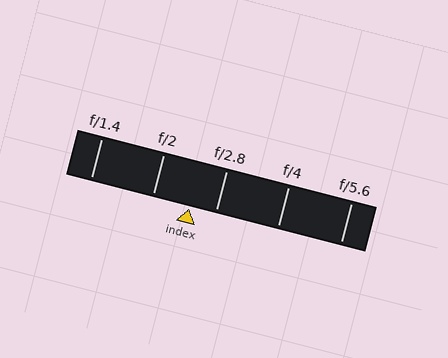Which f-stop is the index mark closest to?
The index mark is closest to f/2.8.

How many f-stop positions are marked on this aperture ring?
There are 5 f-stop positions marked.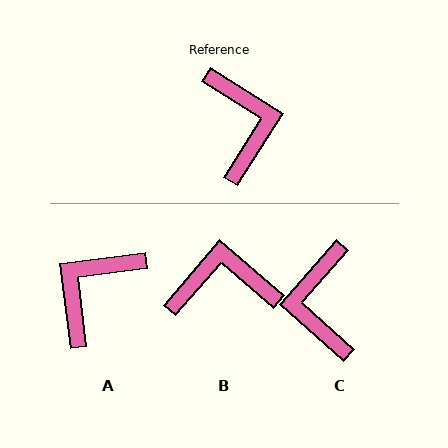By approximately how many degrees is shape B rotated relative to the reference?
Approximately 82 degrees counter-clockwise.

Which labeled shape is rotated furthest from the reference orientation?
C, about 170 degrees away.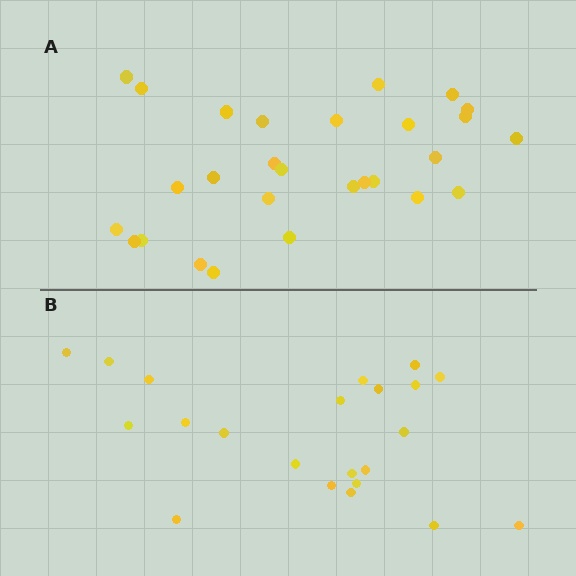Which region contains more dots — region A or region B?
Region A (the top region) has more dots.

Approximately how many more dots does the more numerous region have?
Region A has about 6 more dots than region B.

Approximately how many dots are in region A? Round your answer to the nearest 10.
About 30 dots. (The exact count is 28, which rounds to 30.)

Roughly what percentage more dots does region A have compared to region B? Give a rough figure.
About 25% more.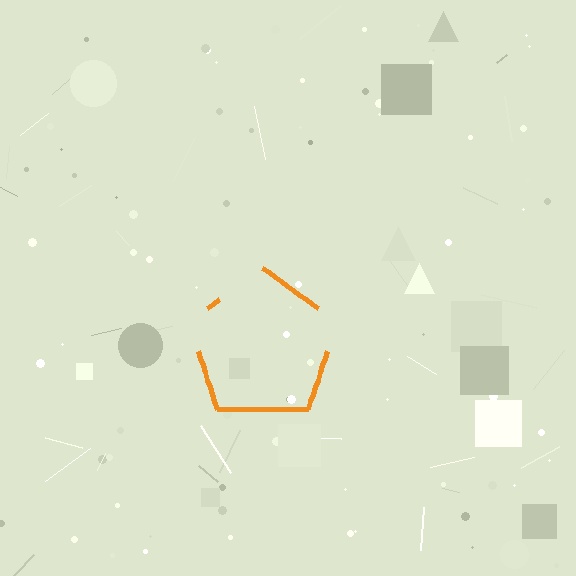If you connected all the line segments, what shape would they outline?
They would outline a pentagon.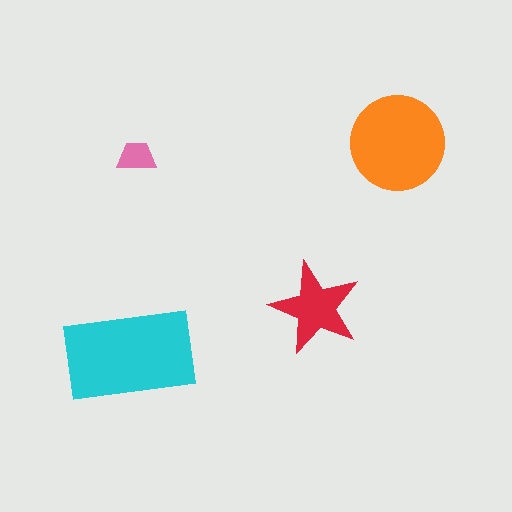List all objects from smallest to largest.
The pink trapezoid, the red star, the orange circle, the cyan rectangle.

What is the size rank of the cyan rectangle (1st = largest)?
1st.